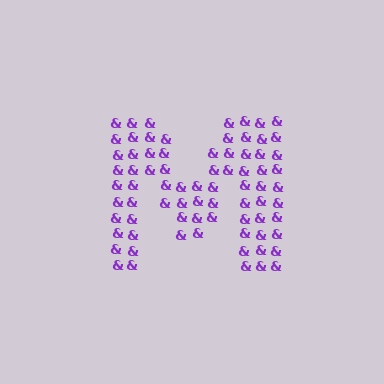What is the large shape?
The large shape is the letter M.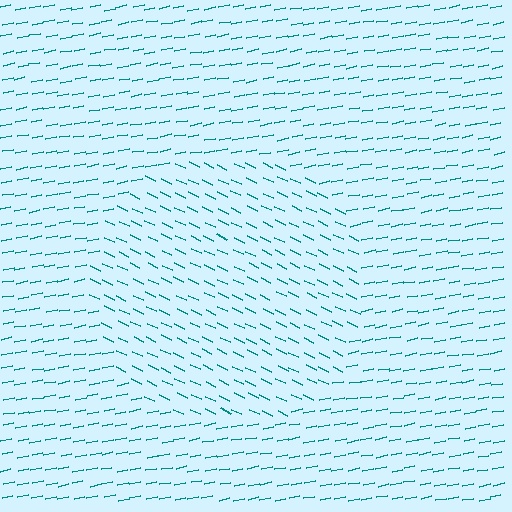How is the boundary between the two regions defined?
The boundary is defined purely by a change in line orientation (approximately 36 degrees difference). All lines are the same color and thickness.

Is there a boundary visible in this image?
Yes, there is a texture boundary formed by a change in line orientation.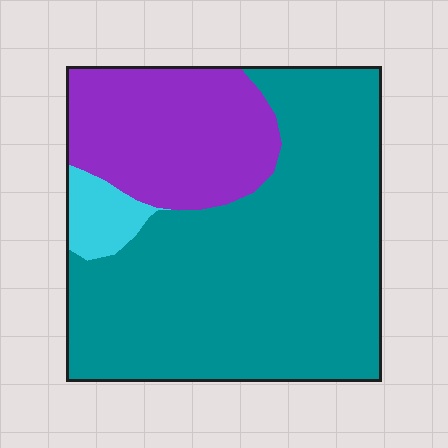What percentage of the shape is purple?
Purple covers around 25% of the shape.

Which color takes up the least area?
Cyan, at roughly 5%.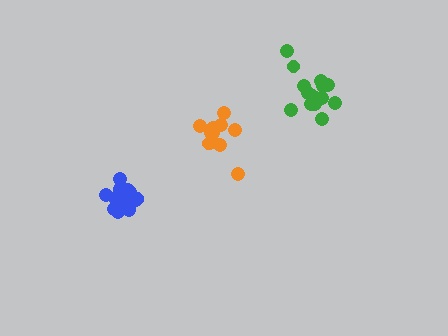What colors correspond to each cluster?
The clusters are colored: orange, green, blue.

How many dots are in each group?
Group 1: 11 dots, Group 2: 15 dots, Group 3: 16 dots (42 total).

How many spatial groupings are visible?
There are 3 spatial groupings.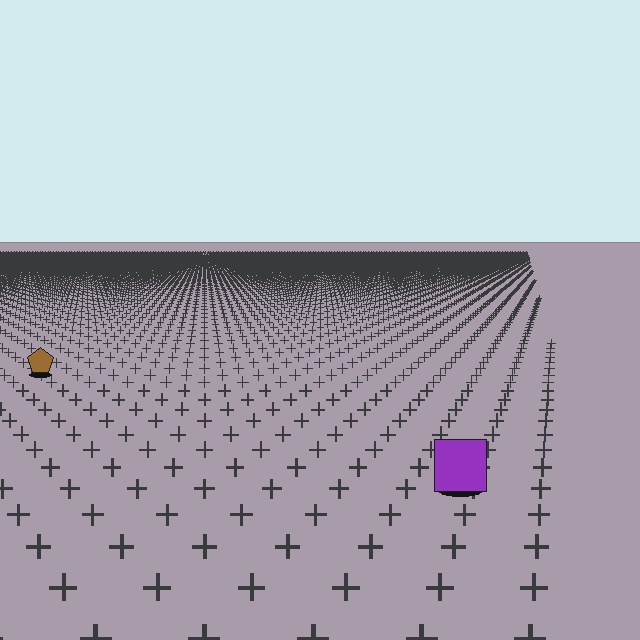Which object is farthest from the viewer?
The brown pentagon is farthest from the viewer. It appears smaller and the ground texture around it is denser.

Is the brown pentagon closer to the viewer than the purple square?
No. The purple square is closer — you can tell from the texture gradient: the ground texture is coarser near it.